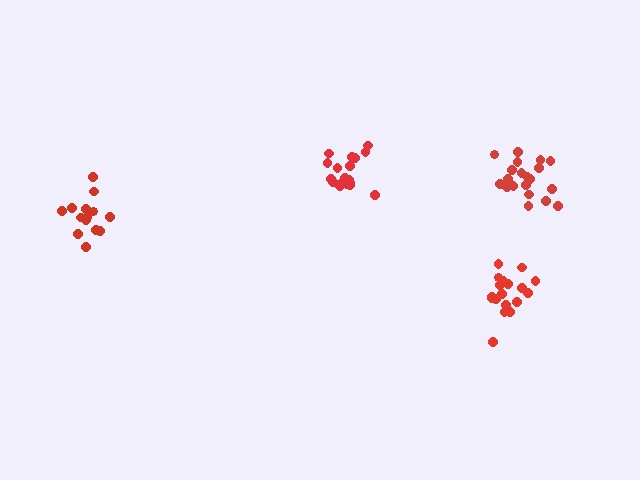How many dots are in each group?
Group 1: 18 dots, Group 2: 18 dots, Group 3: 20 dots, Group 4: 14 dots (70 total).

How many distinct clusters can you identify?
There are 4 distinct clusters.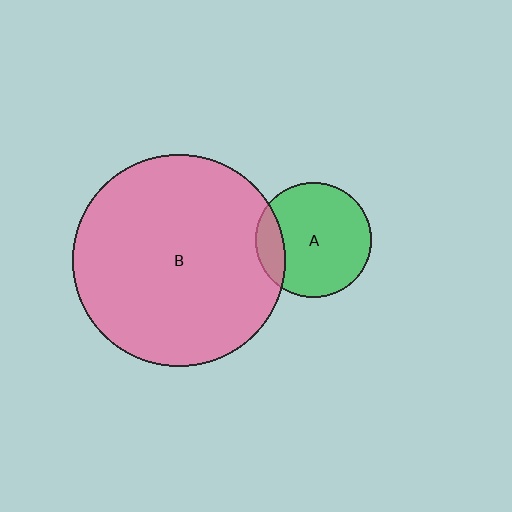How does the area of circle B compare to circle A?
Approximately 3.4 times.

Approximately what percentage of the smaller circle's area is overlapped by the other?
Approximately 15%.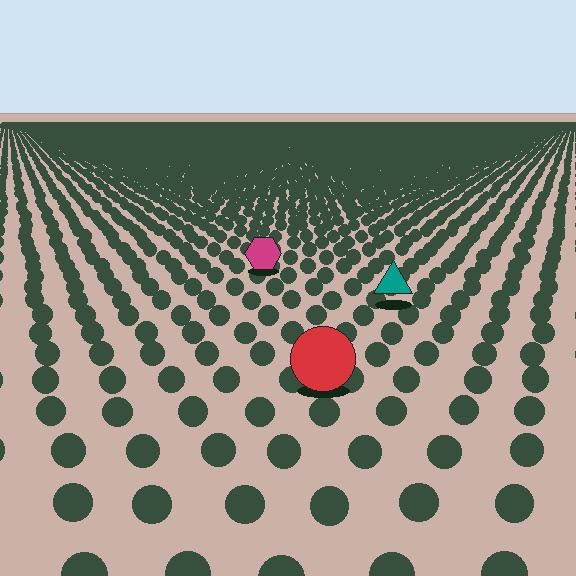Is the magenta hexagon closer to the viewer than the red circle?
No. The red circle is closer — you can tell from the texture gradient: the ground texture is coarser near it.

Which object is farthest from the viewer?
The magenta hexagon is farthest from the viewer. It appears smaller and the ground texture around it is denser.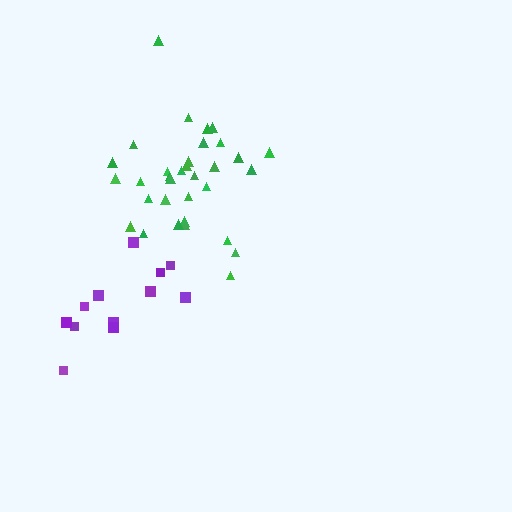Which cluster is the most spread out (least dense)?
Purple.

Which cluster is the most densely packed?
Green.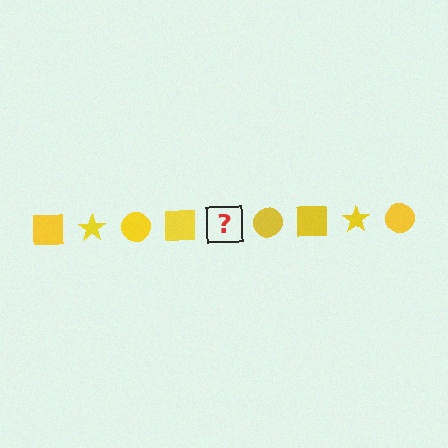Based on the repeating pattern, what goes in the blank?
The blank should be a yellow star.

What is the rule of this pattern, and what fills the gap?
The rule is that the pattern cycles through square, star, circle shapes in yellow. The gap should be filled with a yellow star.